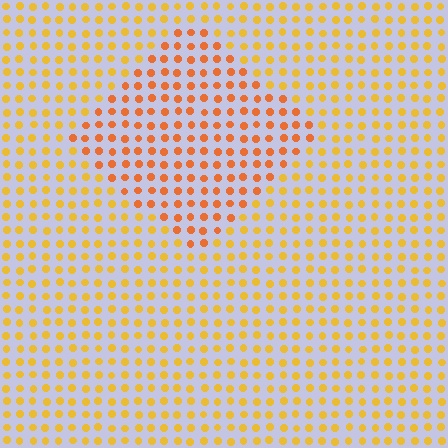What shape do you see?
I see a diamond.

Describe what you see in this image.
The image is filled with small yellow elements in a uniform arrangement. A diamond-shaped region is visible where the elements are tinted to a slightly different hue, forming a subtle color boundary.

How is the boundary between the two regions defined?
The boundary is defined purely by a slight shift in hue (about 26 degrees). Spacing, size, and orientation are identical on both sides.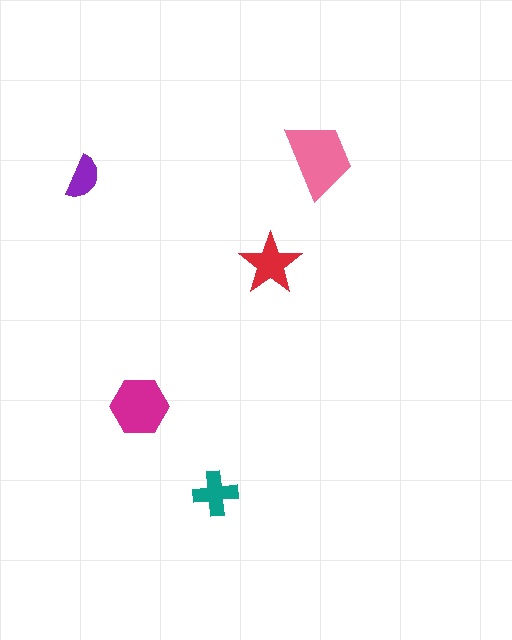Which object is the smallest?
The purple semicircle.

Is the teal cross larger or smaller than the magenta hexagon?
Smaller.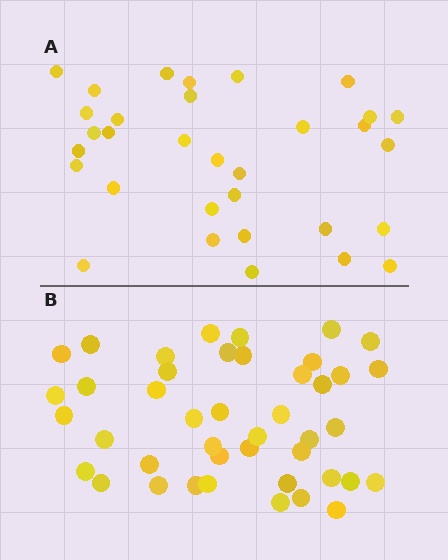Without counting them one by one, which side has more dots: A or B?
Region B (the bottom region) has more dots.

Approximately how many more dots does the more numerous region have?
Region B has roughly 12 or so more dots than region A.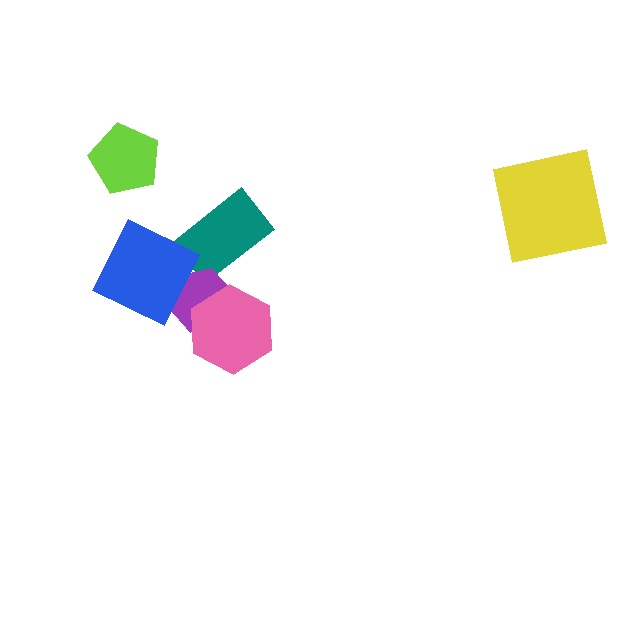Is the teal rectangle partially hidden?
Yes, it is partially covered by another shape.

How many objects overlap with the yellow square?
0 objects overlap with the yellow square.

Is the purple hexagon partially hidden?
Yes, it is partially covered by another shape.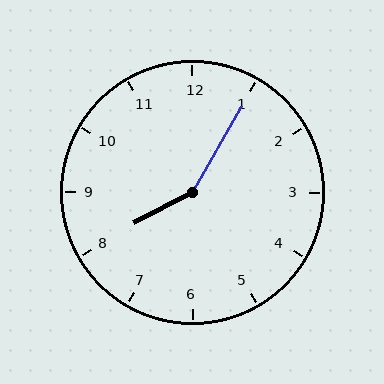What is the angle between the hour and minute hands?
Approximately 148 degrees.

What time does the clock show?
8:05.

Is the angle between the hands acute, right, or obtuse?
It is obtuse.